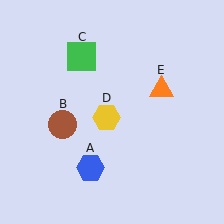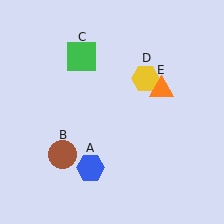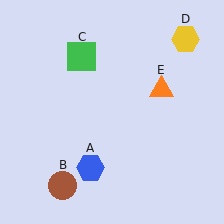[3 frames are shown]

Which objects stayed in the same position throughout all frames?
Blue hexagon (object A) and green square (object C) and orange triangle (object E) remained stationary.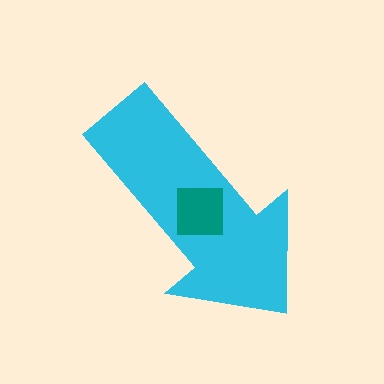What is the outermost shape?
The cyan arrow.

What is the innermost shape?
The teal square.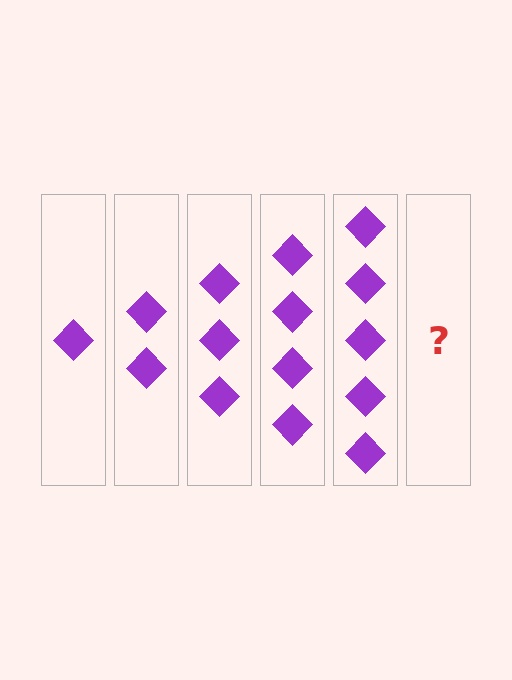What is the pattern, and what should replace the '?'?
The pattern is that each step adds one more diamond. The '?' should be 6 diamonds.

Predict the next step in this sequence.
The next step is 6 diamonds.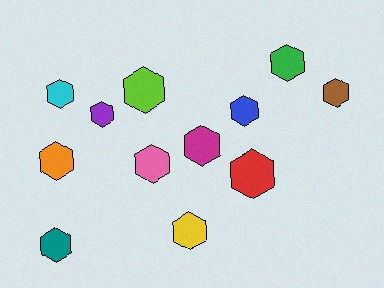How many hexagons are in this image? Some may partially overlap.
There are 12 hexagons.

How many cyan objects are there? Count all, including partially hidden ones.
There is 1 cyan object.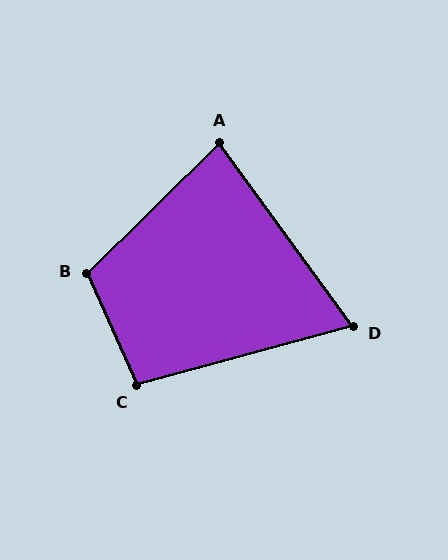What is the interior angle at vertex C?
Approximately 98 degrees (obtuse).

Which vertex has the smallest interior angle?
D, at approximately 69 degrees.